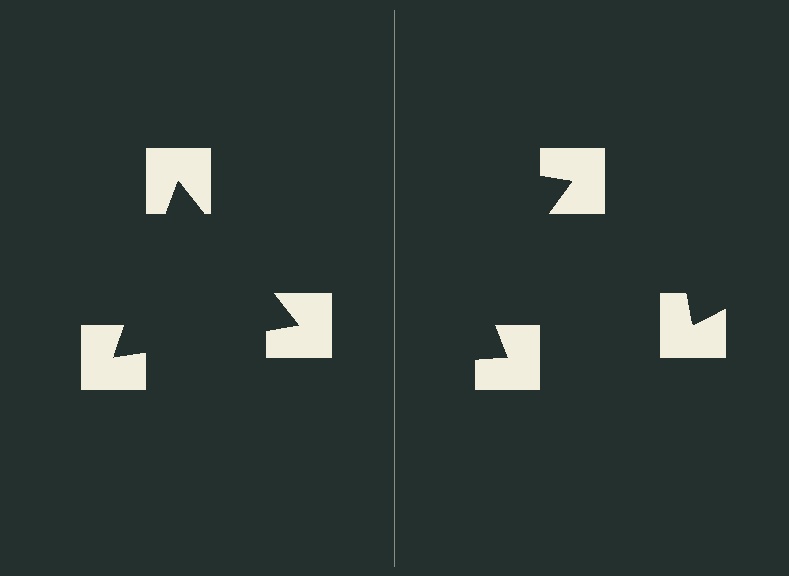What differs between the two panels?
The notched squares are positioned identically on both sides; only the wedge orientations differ. On the left they align to a triangle; on the right they are misaligned.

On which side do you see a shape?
An illusory triangle appears on the left side. On the right side the wedge cuts are rotated, so no coherent shape forms.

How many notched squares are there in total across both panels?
6 — 3 on each side.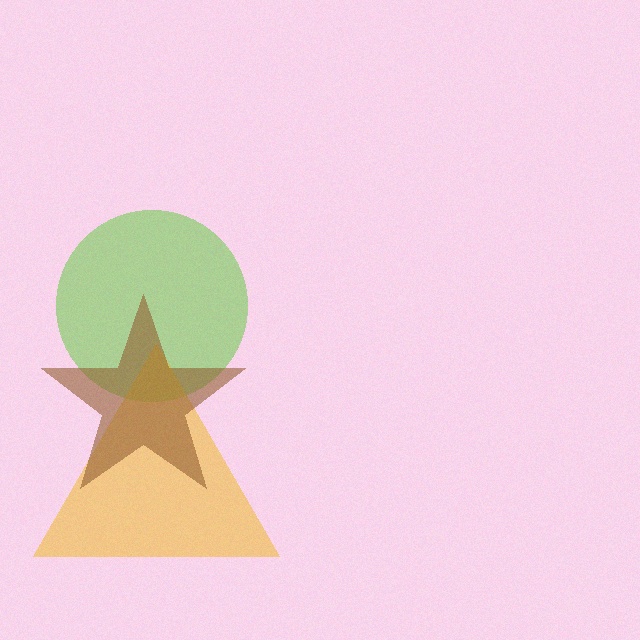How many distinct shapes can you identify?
There are 3 distinct shapes: a lime circle, a yellow triangle, a brown star.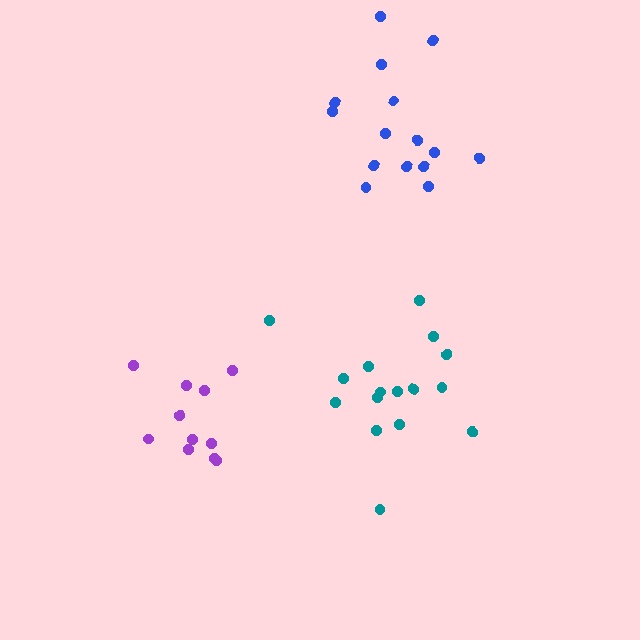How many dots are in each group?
Group 1: 16 dots, Group 2: 11 dots, Group 3: 15 dots (42 total).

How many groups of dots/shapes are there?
There are 3 groups.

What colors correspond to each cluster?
The clusters are colored: teal, purple, blue.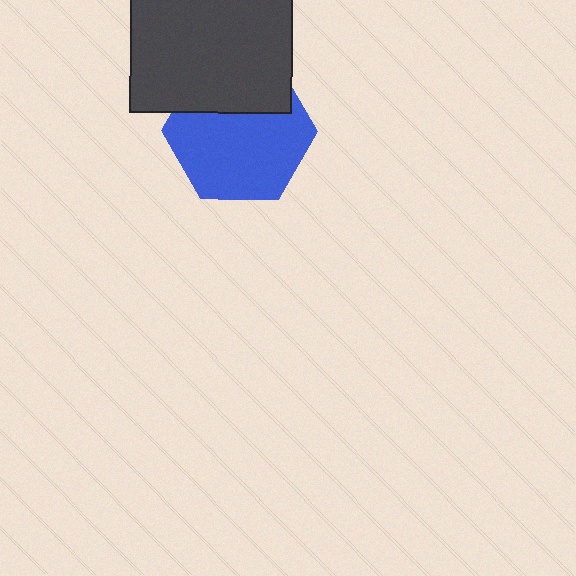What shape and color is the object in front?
The object in front is a dark gray square.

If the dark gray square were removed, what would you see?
You would see the complete blue hexagon.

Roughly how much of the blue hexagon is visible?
Most of it is visible (roughly 68%).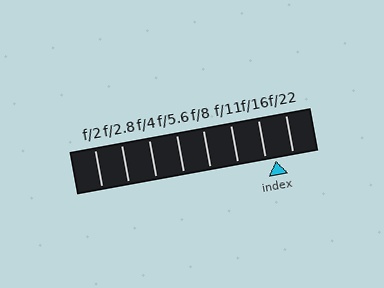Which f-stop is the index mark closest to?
The index mark is closest to f/16.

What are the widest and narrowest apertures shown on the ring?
The widest aperture shown is f/2 and the narrowest is f/22.